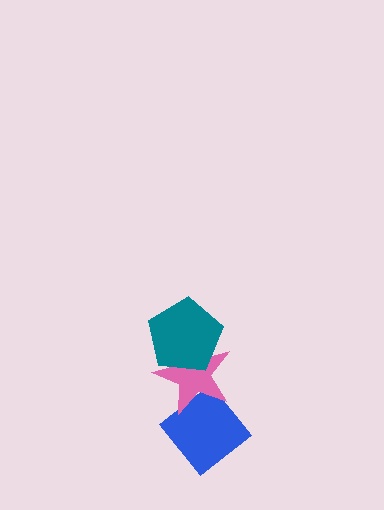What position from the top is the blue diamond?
The blue diamond is 3rd from the top.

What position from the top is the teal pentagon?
The teal pentagon is 1st from the top.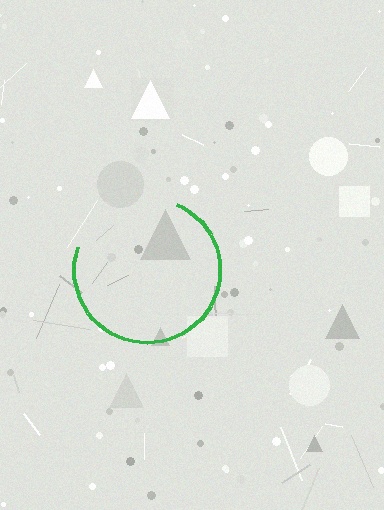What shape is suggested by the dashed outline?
The dashed outline suggests a circle.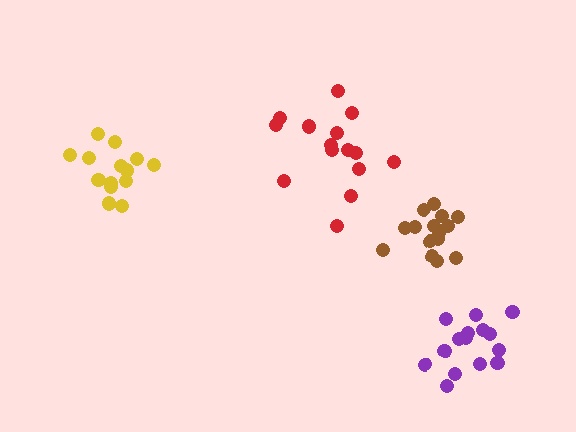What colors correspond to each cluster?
The clusters are colored: yellow, red, purple, brown.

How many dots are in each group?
Group 1: 14 dots, Group 2: 15 dots, Group 3: 15 dots, Group 4: 15 dots (59 total).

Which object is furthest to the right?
The purple cluster is rightmost.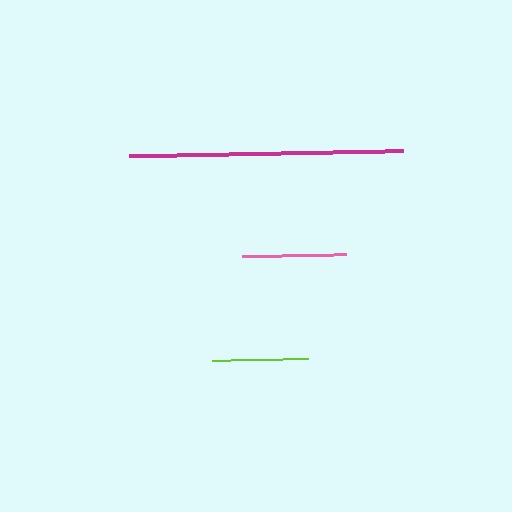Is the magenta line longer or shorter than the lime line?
The magenta line is longer than the lime line.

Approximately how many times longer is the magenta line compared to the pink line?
The magenta line is approximately 2.6 times the length of the pink line.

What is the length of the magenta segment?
The magenta segment is approximately 274 pixels long.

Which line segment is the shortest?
The lime line is the shortest at approximately 95 pixels.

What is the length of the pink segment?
The pink segment is approximately 104 pixels long.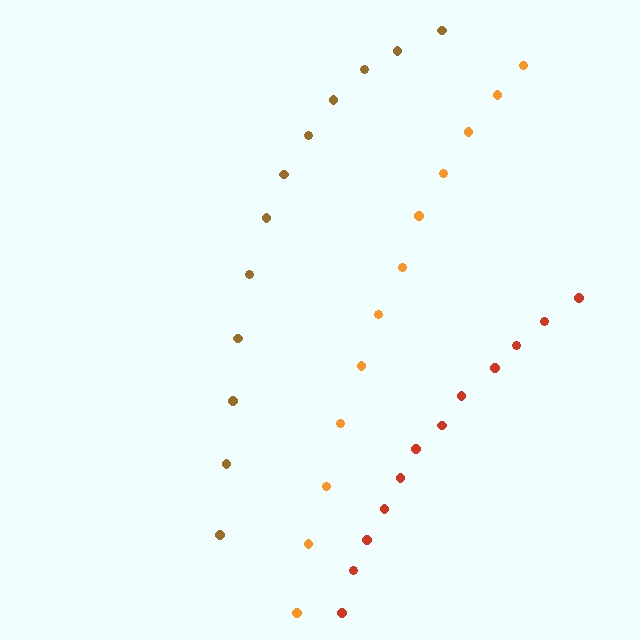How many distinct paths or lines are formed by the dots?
There are 3 distinct paths.